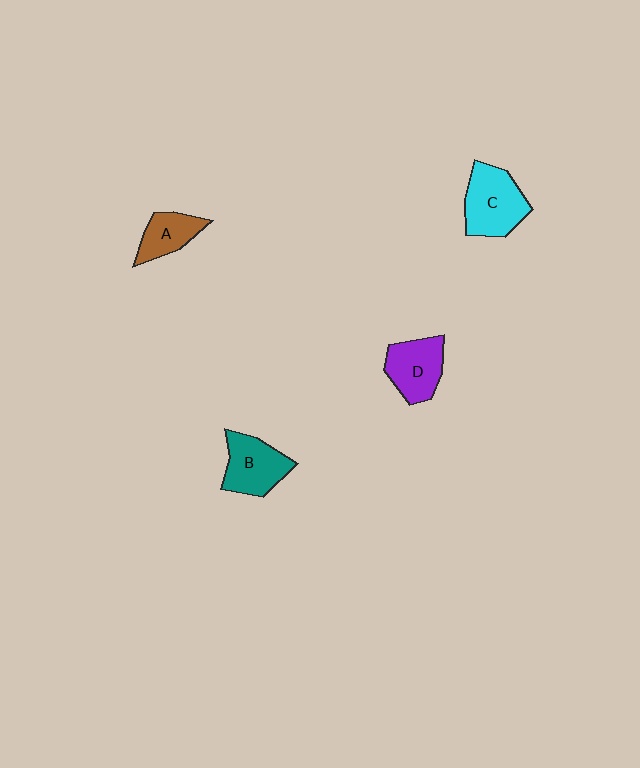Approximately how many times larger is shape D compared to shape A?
Approximately 1.4 times.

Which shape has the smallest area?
Shape A (brown).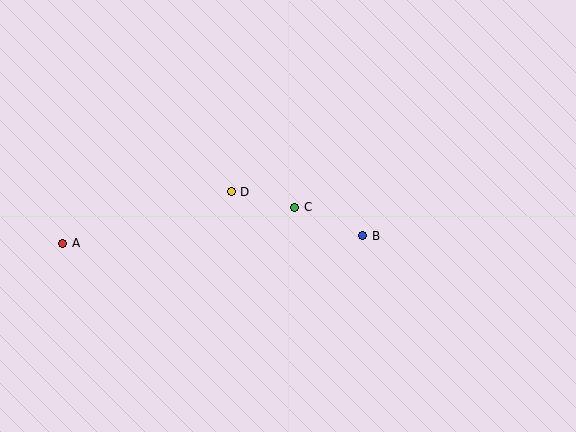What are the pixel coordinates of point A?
Point A is at (63, 243).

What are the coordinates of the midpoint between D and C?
The midpoint between D and C is at (263, 200).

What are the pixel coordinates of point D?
Point D is at (231, 192).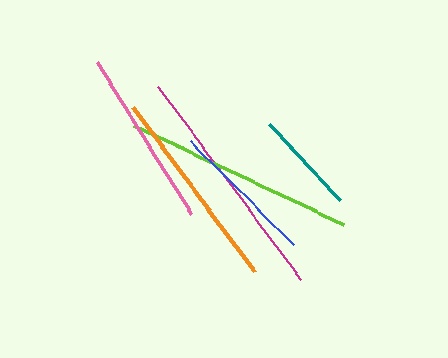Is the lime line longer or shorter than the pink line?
The lime line is longer than the pink line.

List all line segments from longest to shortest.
From longest to shortest: magenta, lime, orange, pink, blue, teal.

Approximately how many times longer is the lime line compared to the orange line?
The lime line is approximately 1.1 times the length of the orange line.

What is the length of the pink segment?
The pink segment is approximately 179 pixels long.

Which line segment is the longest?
The magenta line is the longest at approximately 240 pixels.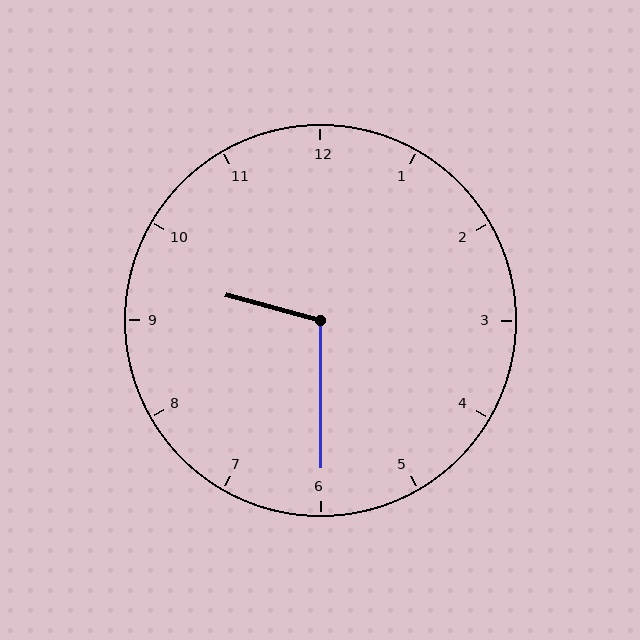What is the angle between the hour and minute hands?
Approximately 105 degrees.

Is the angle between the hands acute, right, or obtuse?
It is obtuse.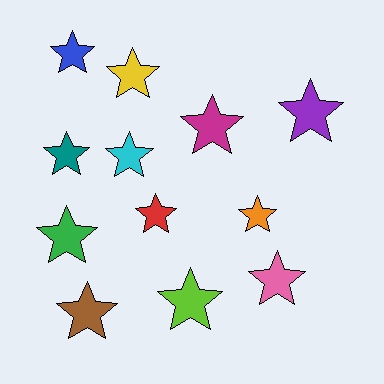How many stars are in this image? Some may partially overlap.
There are 12 stars.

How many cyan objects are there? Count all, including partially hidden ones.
There is 1 cyan object.